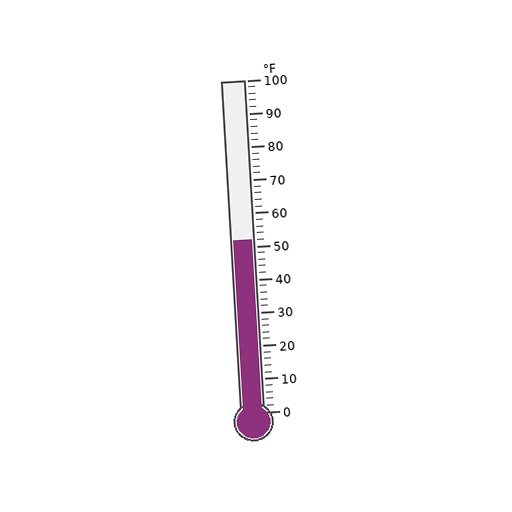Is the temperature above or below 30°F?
The temperature is above 30°F.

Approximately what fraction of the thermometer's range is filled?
The thermometer is filled to approximately 50% of its range.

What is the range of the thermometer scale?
The thermometer scale ranges from 0°F to 100°F.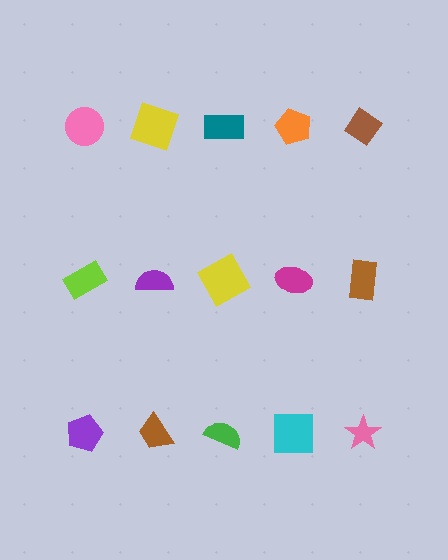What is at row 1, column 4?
An orange pentagon.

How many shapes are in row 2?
5 shapes.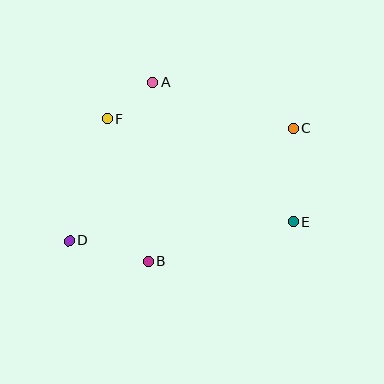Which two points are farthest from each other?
Points C and D are farthest from each other.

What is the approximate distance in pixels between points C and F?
The distance between C and F is approximately 187 pixels.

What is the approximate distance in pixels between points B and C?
The distance between B and C is approximately 197 pixels.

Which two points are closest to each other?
Points A and F are closest to each other.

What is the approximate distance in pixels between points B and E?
The distance between B and E is approximately 150 pixels.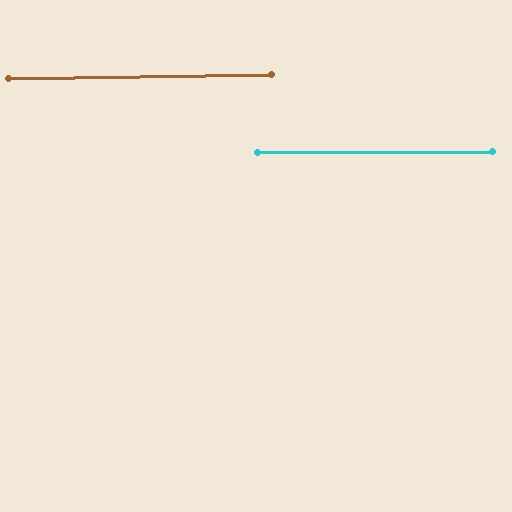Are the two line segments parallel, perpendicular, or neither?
Parallel — their directions differ by only 0.7°.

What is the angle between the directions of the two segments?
Approximately 1 degree.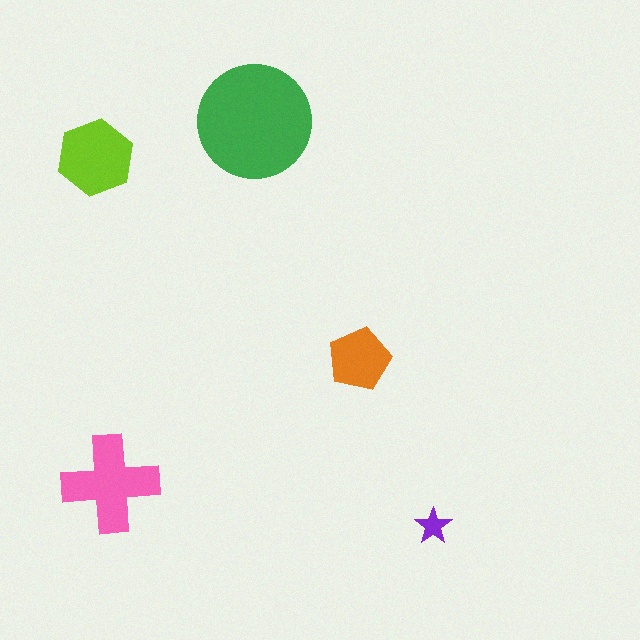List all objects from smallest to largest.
The purple star, the orange pentagon, the lime hexagon, the pink cross, the green circle.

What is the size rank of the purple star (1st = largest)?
5th.